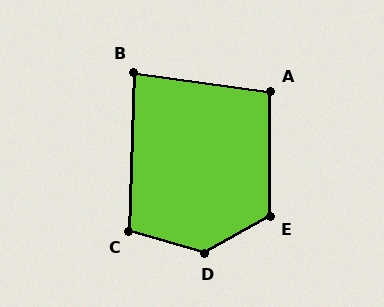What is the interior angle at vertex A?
Approximately 98 degrees (obtuse).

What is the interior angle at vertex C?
Approximately 104 degrees (obtuse).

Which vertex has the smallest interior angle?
B, at approximately 84 degrees.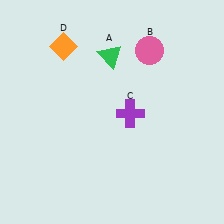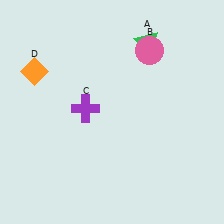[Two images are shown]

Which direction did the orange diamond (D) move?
The orange diamond (D) moved left.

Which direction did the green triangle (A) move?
The green triangle (A) moved right.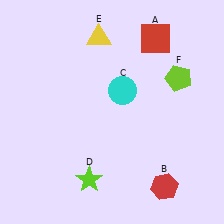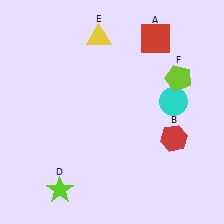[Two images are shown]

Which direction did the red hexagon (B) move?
The red hexagon (B) moved up.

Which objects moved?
The objects that moved are: the red hexagon (B), the cyan circle (C), the lime star (D).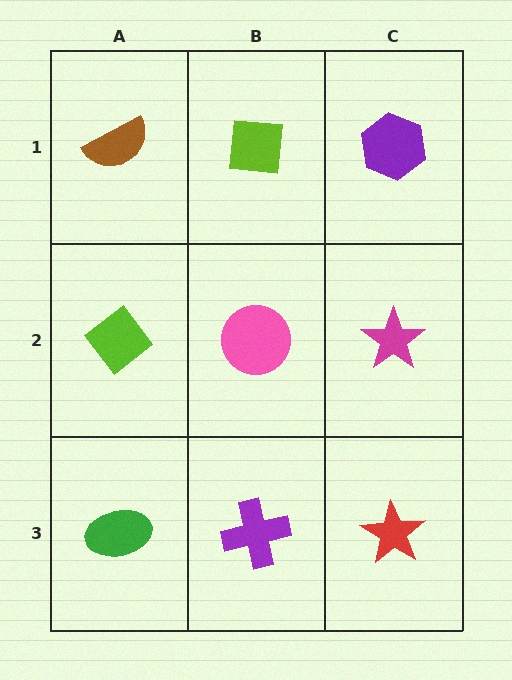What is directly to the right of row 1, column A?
A lime square.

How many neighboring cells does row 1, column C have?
2.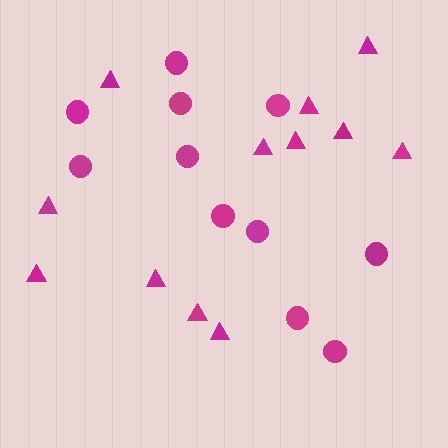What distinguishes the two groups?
There are 2 groups: one group of circles (11) and one group of triangles (12).